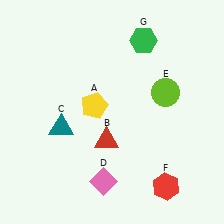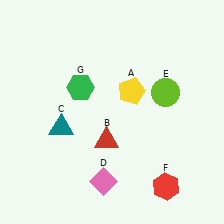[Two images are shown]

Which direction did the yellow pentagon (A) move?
The yellow pentagon (A) moved right.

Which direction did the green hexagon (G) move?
The green hexagon (G) moved left.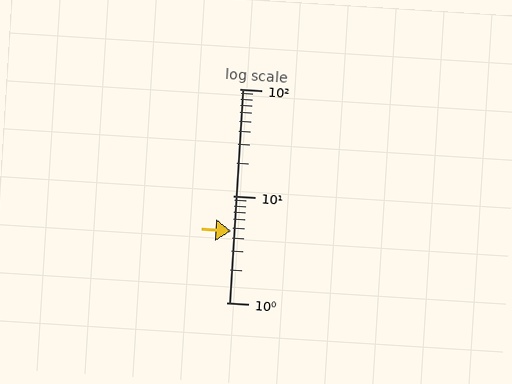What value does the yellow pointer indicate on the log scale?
The pointer indicates approximately 4.7.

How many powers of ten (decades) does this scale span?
The scale spans 2 decades, from 1 to 100.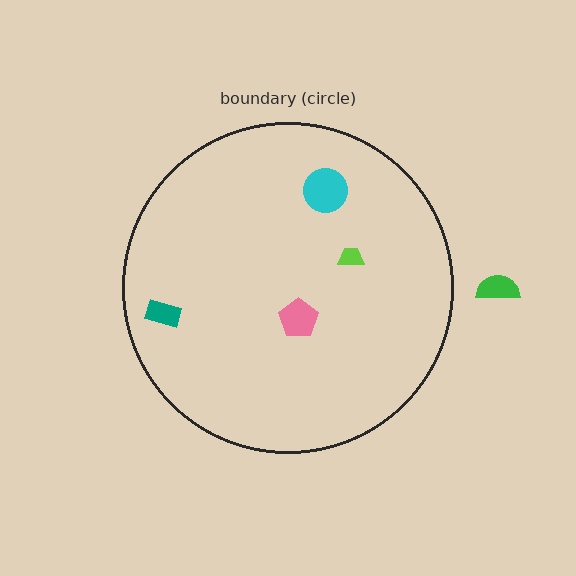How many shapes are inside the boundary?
4 inside, 1 outside.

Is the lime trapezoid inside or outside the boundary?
Inside.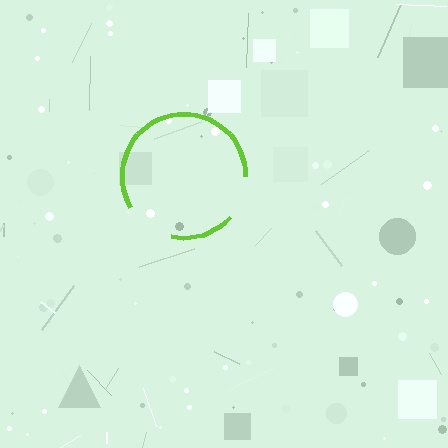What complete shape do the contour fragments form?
The contour fragments form a circle.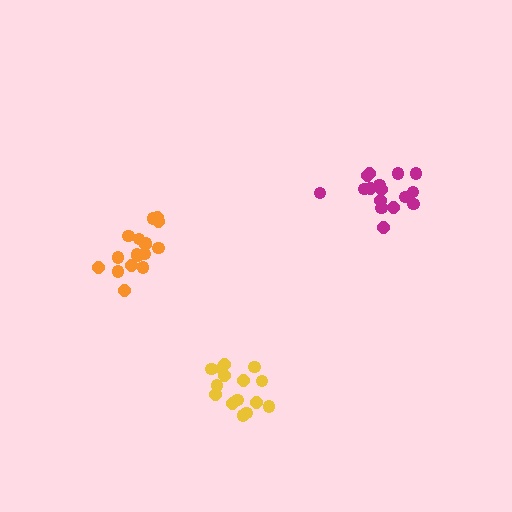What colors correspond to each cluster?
The clusters are colored: orange, magenta, yellow.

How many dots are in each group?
Group 1: 17 dots, Group 2: 16 dots, Group 3: 15 dots (48 total).